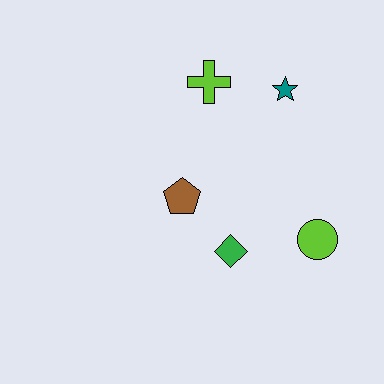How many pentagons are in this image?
There is 1 pentagon.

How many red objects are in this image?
There are no red objects.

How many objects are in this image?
There are 5 objects.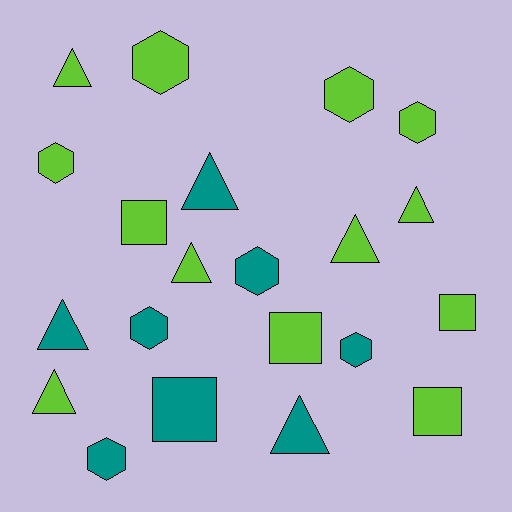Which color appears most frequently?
Lime, with 13 objects.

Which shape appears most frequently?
Hexagon, with 8 objects.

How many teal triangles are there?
There are 3 teal triangles.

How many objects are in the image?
There are 21 objects.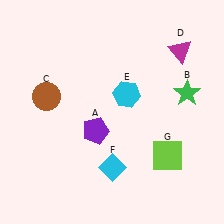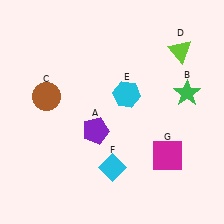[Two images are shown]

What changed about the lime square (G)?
In Image 1, G is lime. In Image 2, it changed to magenta.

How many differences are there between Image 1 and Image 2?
There are 2 differences between the two images.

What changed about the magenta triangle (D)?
In Image 1, D is magenta. In Image 2, it changed to lime.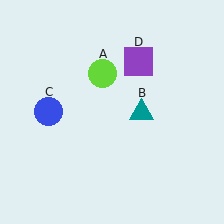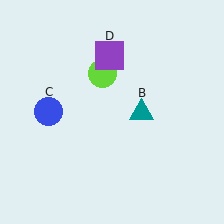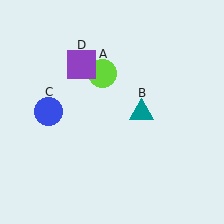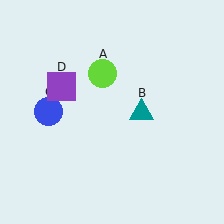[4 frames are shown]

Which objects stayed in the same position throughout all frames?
Lime circle (object A) and teal triangle (object B) and blue circle (object C) remained stationary.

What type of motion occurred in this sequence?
The purple square (object D) rotated counterclockwise around the center of the scene.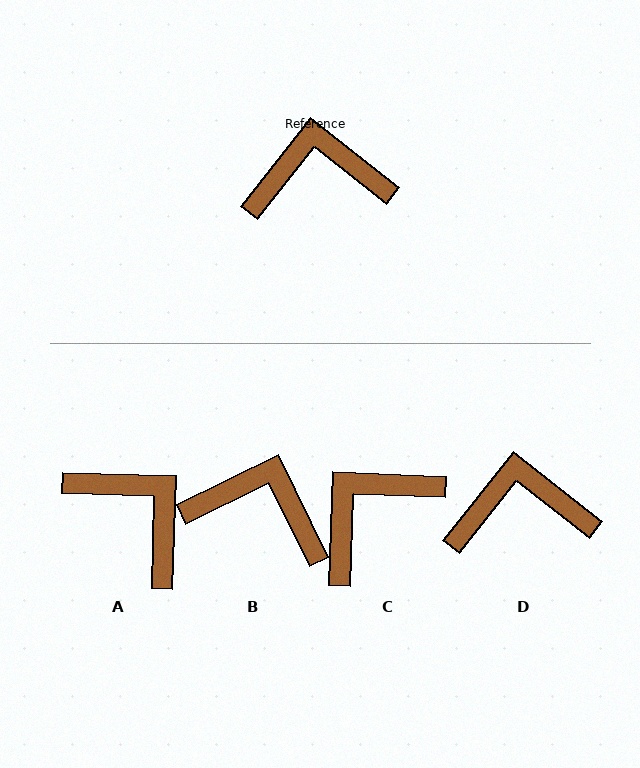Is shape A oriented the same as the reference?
No, it is off by about 53 degrees.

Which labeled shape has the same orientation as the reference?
D.